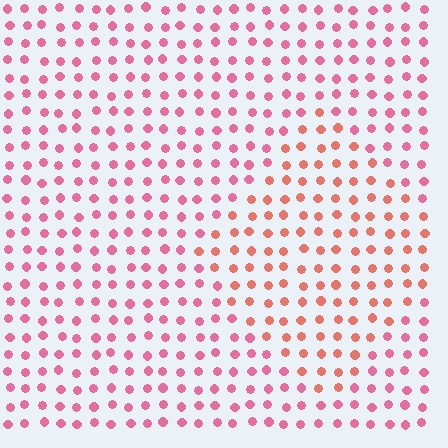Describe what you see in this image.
The image is filled with small pink elements in a uniform arrangement. A diamond-shaped region is visible where the elements are tinted to a slightly different hue, forming a subtle color boundary.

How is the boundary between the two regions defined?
The boundary is defined purely by a slight shift in hue (about 29 degrees). Spacing, size, and orientation are identical on both sides.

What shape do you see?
I see a diamond.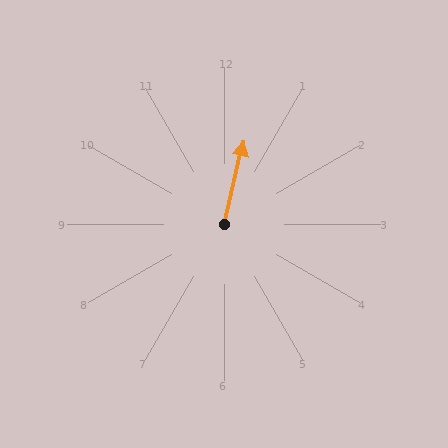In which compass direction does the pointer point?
North.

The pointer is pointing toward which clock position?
Roughly 12 o'clock.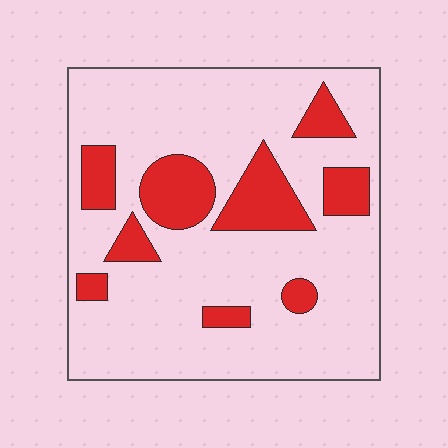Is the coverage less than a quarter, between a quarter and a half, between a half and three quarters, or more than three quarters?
Less than a quarter.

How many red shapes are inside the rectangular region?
9.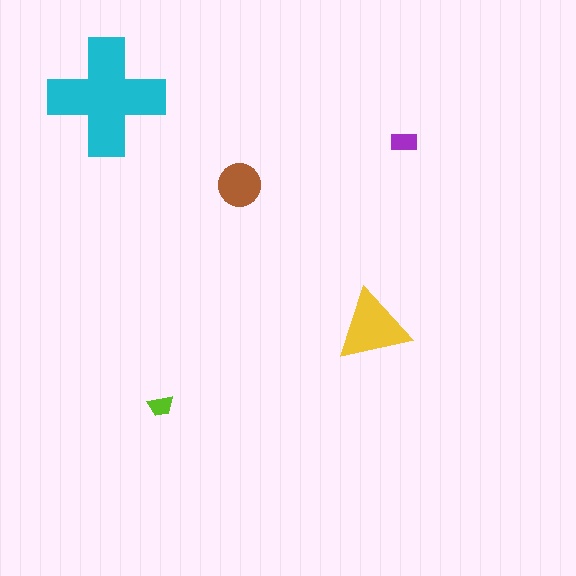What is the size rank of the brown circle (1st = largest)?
3rd.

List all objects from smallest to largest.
The lime trapezoid, the purple rectangle, the brown circle, the yellow triangle, the cyan cross.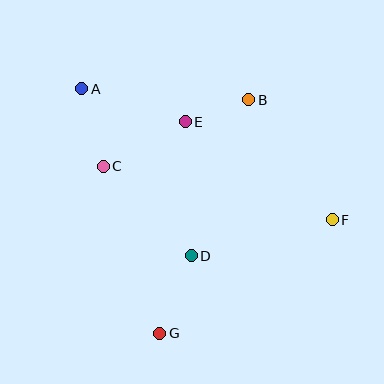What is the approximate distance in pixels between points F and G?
The distance between F and G is approximately 206 pixels.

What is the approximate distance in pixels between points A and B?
The distance between A and B is approximately 167 pixels.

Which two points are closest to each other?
Points B and E are closest to each other.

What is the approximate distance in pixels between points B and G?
The distance between B and G is approximately 250 pixels.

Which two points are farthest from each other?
Points A and F are farthest from each other.